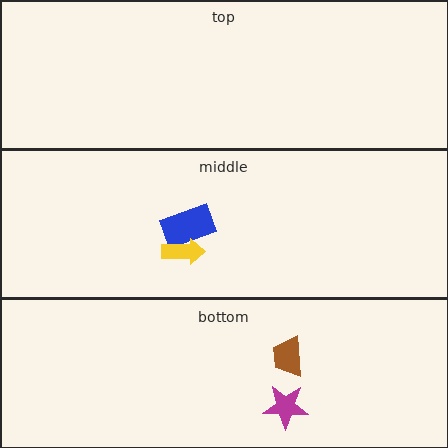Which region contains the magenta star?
The bottom region.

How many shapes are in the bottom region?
2.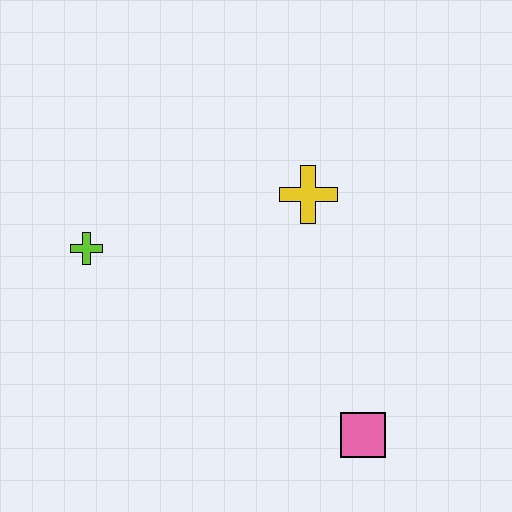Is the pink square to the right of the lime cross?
Yes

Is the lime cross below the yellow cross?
Yes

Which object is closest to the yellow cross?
The lime cross is closest to the yellow cross.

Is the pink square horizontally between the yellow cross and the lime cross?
No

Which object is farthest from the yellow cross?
The pink square is farthest from the yellow cross.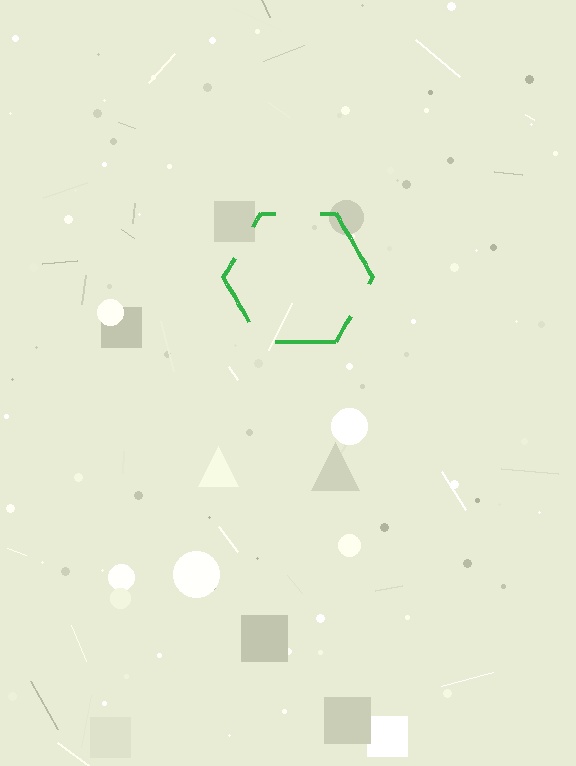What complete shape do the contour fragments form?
The contour fragments form a hexagon.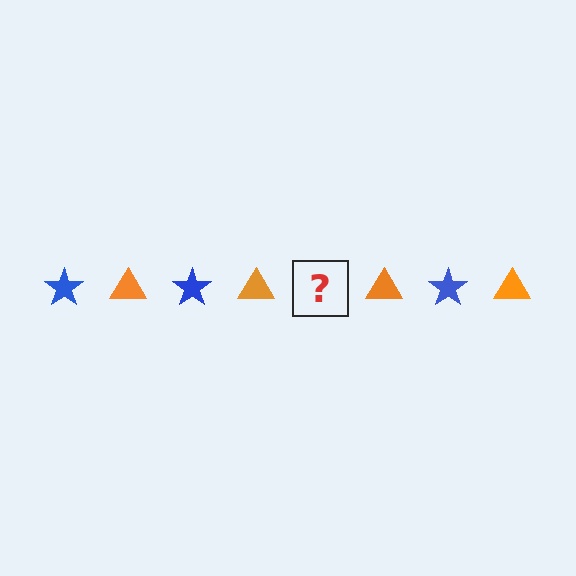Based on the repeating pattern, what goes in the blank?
The blank should be a blue star.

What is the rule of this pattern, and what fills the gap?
The rule is that the pattern alternates between blue star and orange triangle. The gap should be filled with a blue star.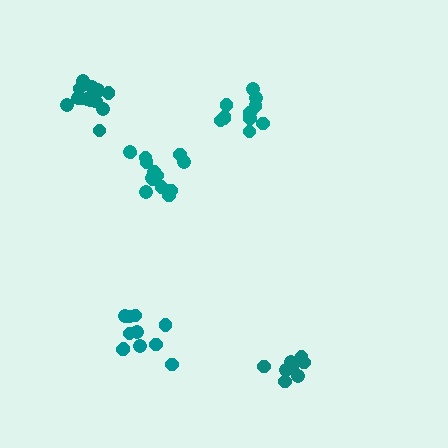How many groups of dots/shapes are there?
There are 5 groups.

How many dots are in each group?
Group 1: 15 dots, Group 2: 14 dots, Group 3: 12 dots, Group 4: 9 dots, Group 5: 11 dots (61 total).